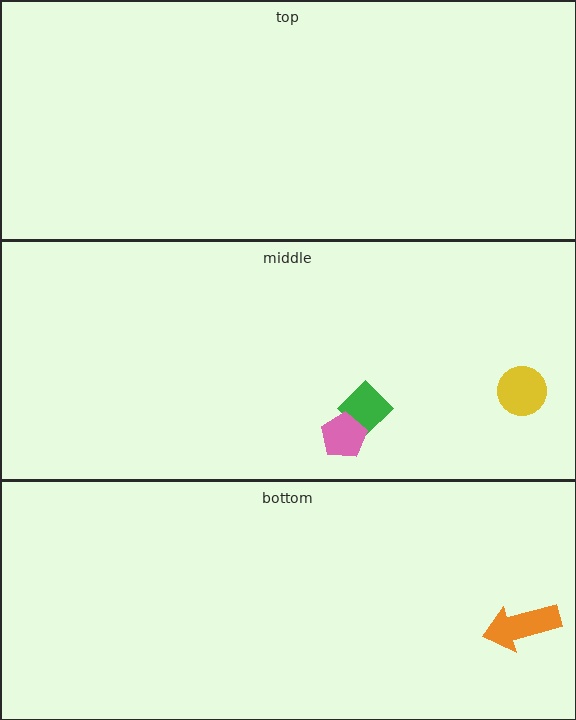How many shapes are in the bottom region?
1.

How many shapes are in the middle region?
3.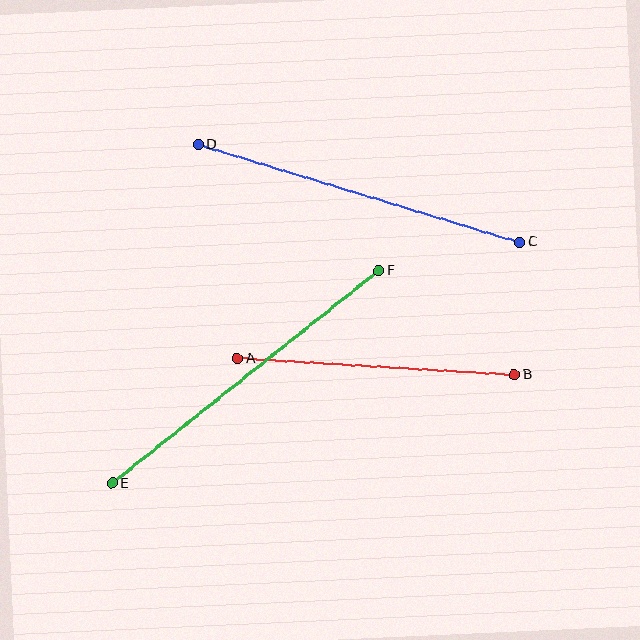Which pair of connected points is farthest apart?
Points E and F are farthest apart.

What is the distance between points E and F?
The distance is approximately 341 pixels.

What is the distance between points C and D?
The distance is approximately 336 pixels.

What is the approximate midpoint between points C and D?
The midpoint is at approximately (359, 194) pixels.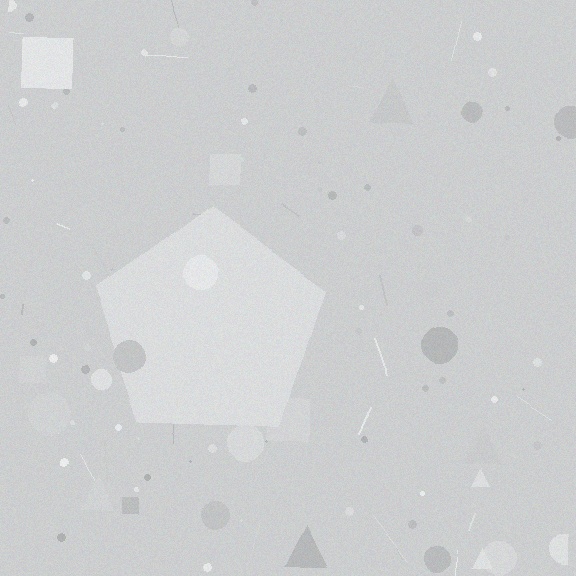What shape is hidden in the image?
A pentagon is hidden in the image.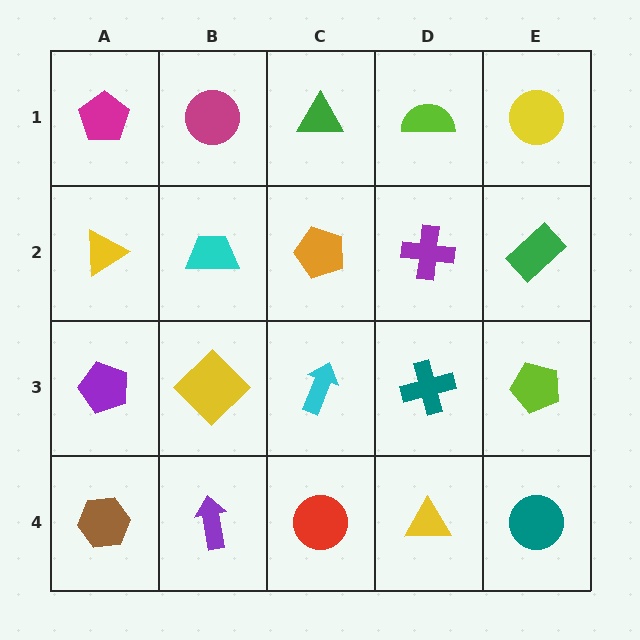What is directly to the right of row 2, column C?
A purple cross.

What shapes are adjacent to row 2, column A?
A magenta pentagon (row 1, column A), a purple pentagon (row 3, column A), a cyan trapezoid (row 2, column B).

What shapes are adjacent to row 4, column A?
A purple pentagon (row 3, column A), a purple arrow (row 4, column B).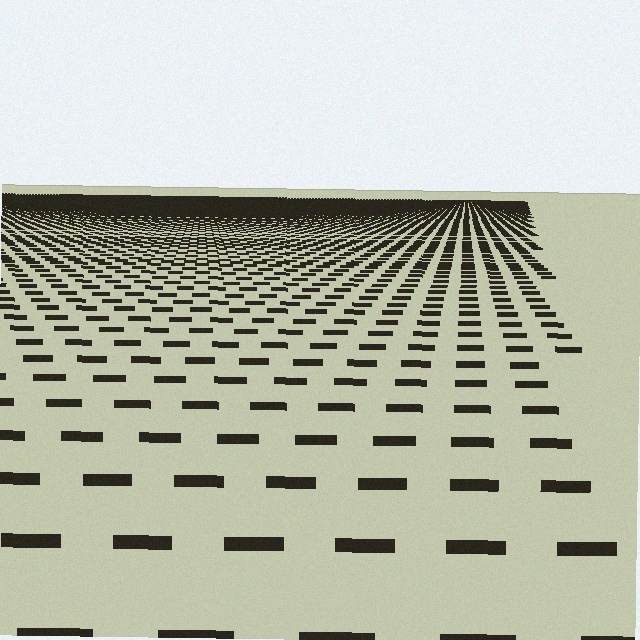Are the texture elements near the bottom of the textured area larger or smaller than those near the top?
Larger. Near the bottom, elements are closer to the viewer and appear at a bigger on-screen size.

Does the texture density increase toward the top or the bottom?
Density increases toward the top.